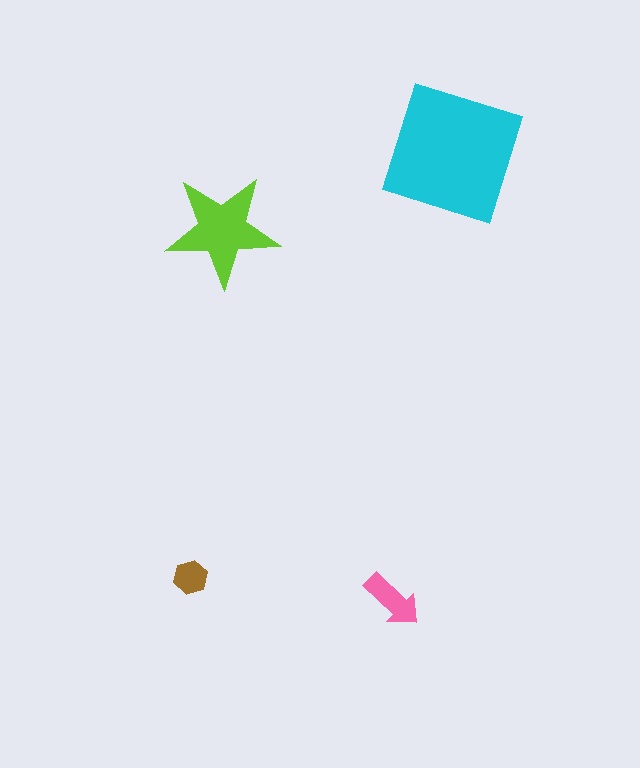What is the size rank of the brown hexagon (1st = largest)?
4th.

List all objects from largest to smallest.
The cyan square, the lime star, the pink arrow, the brown hexagon.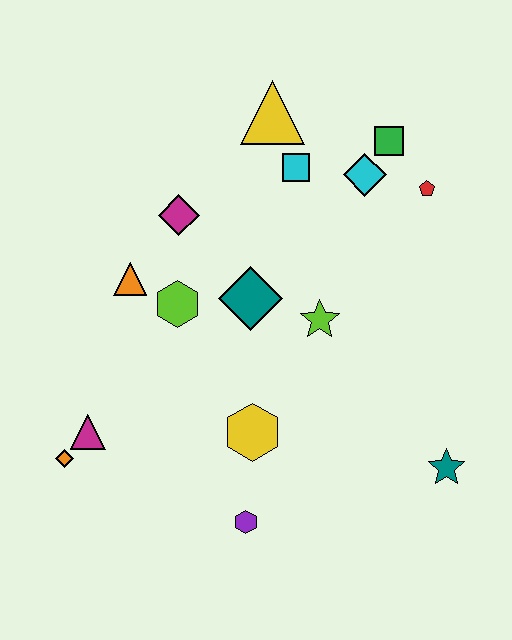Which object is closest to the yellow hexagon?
The purple hexagon is closest to the yellow hexagon.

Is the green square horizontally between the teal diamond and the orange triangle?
No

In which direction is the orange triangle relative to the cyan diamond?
The orange triangle is to the left of the cyan diamond.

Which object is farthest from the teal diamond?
The teal star is farthest from the teal diamond.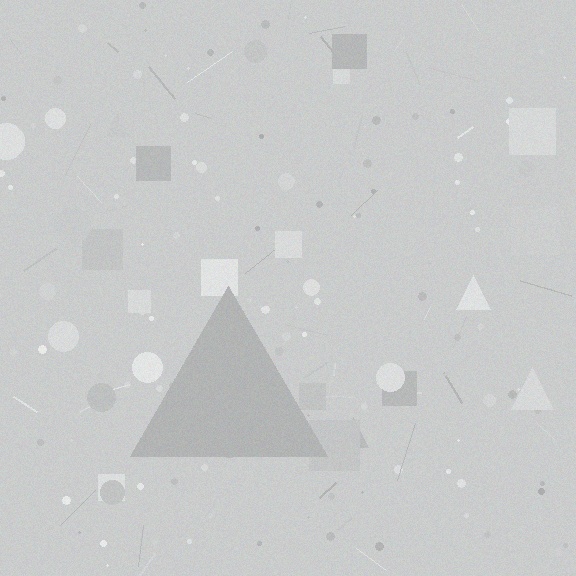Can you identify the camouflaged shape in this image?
The camouflaged shape is a triangle.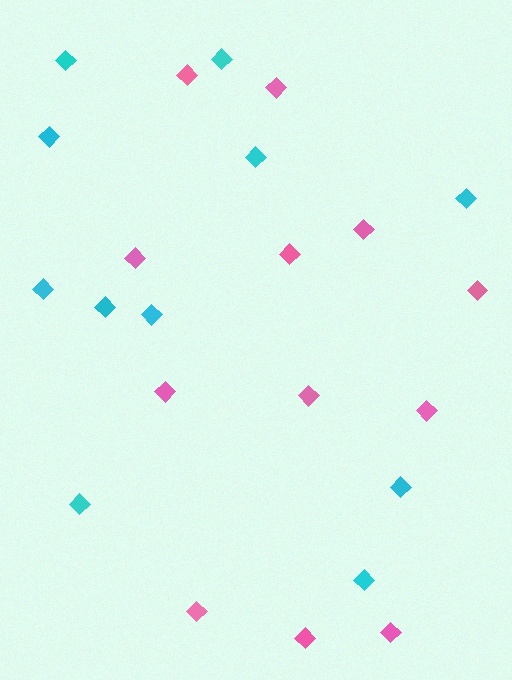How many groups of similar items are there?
There are 2 groups: one group of cyan diamonds (11) and one group of pink diamonds (12).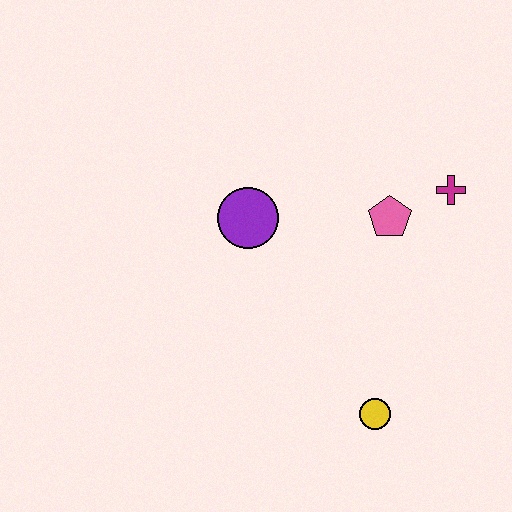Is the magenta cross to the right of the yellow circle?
Yes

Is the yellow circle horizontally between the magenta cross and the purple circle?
Yes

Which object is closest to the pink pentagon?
The magenta cross is closest to the pink pentagon.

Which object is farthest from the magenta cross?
The yellow circle is farthest from the magenta cross.